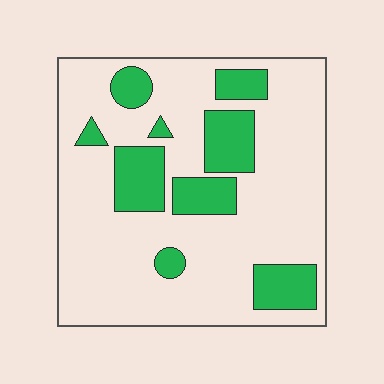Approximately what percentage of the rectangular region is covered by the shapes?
Approximately 25%.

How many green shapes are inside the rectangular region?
9.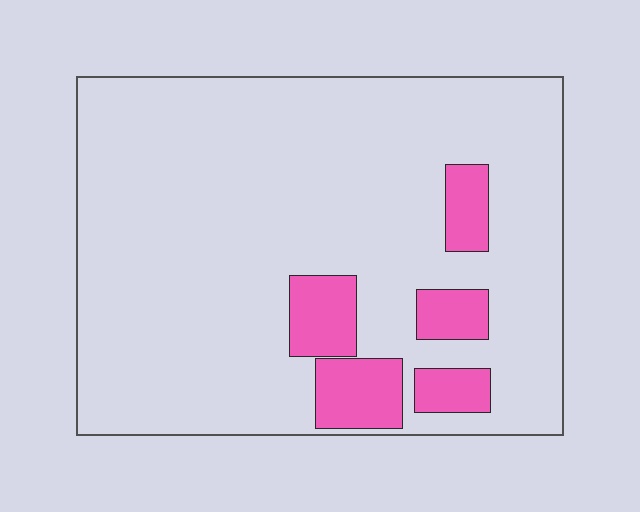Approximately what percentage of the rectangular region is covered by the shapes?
Approximately 15%.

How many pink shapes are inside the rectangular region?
5.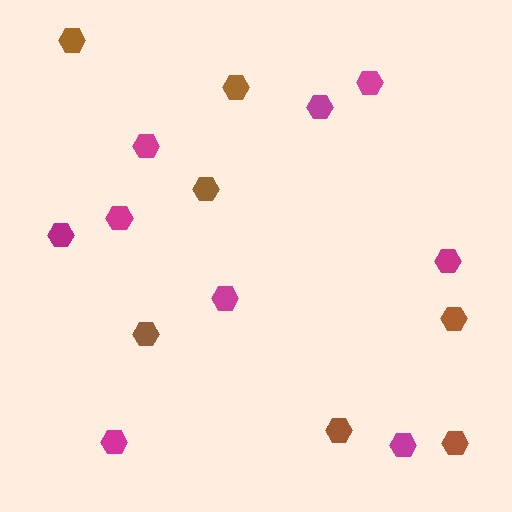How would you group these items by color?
There are 2 groups: one group of magenta hexagons (9) and one group of brown hexagons (7).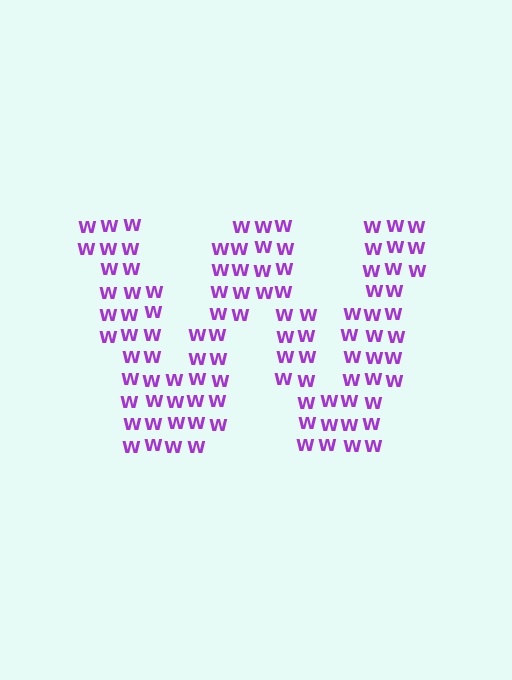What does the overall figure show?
The overall figure shows the letter W.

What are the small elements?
The small elements are letter W's.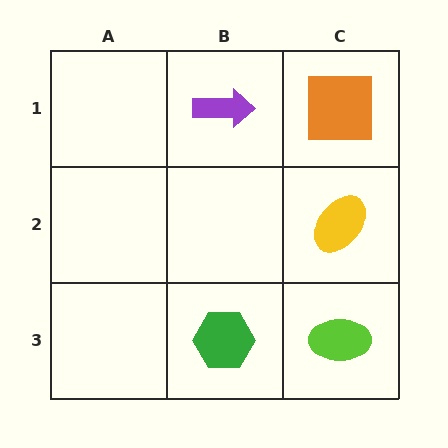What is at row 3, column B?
A green hexagon.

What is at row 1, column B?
A purple arrow.